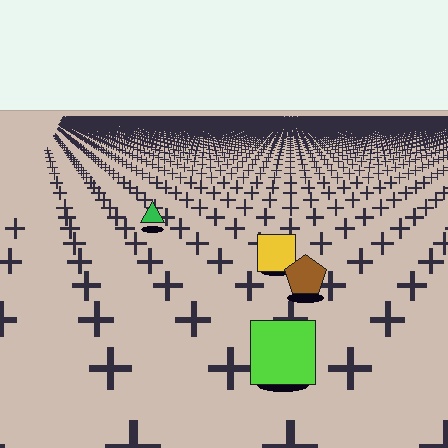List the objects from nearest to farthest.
From nearest to farthest: the lime square, the brown pentagon, the yellow square, the green triangle.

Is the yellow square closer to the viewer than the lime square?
No. The lime square is closer — you can tell from the texture gradient: the ground texture is coarser near it.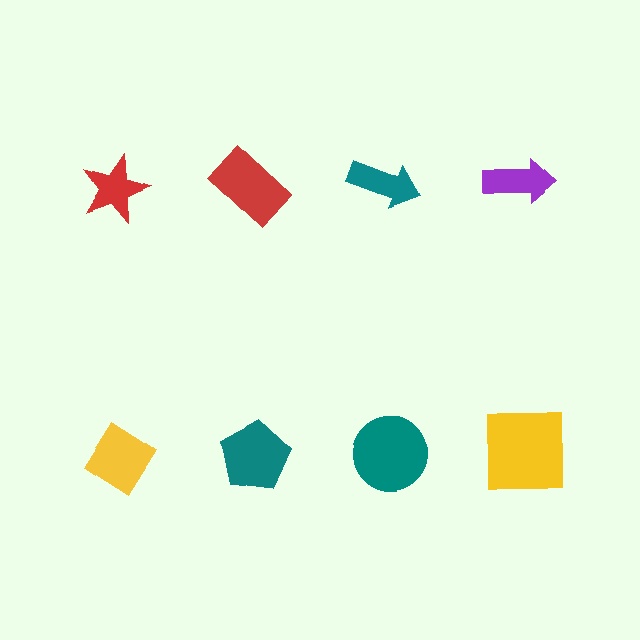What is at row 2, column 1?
A yellow diamond.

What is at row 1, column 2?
A red rectangle.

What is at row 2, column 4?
A yellow square.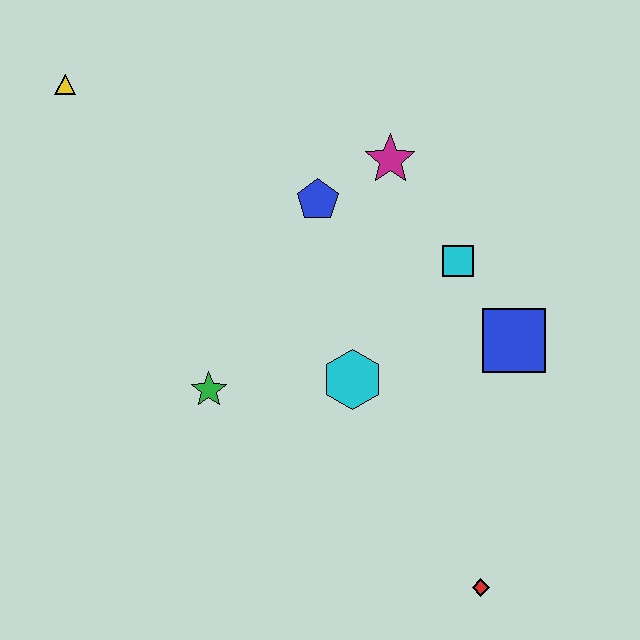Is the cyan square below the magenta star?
Yes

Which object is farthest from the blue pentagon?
The red diamond is farthest from the blue pentagon.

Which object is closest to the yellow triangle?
The blue pentagon is closest to the yellow triangle.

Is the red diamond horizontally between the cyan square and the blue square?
Yes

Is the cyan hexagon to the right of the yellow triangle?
Yes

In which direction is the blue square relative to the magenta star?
The blue square is below the magenta star.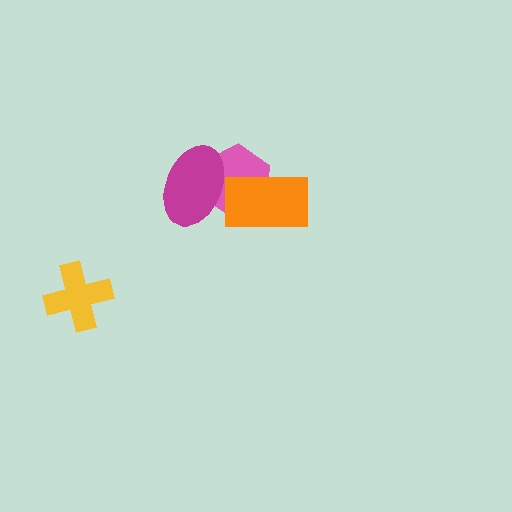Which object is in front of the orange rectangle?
The magenta ellipse is in front of the orange rectangle.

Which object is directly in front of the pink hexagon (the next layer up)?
The orange rectangle is directly in front of the pink hexagon.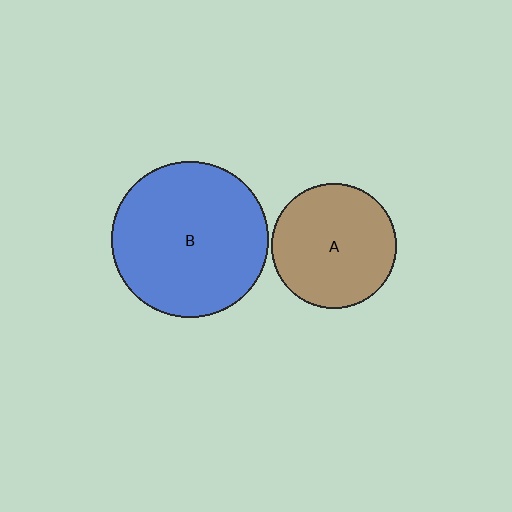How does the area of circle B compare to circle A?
Approximately 1.6 times.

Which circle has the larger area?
Circle B (blue).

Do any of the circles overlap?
No, none of the circles overlap.